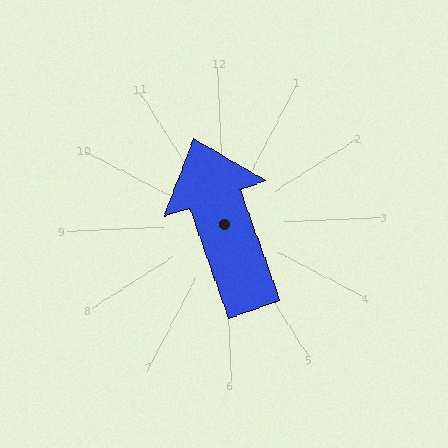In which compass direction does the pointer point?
North.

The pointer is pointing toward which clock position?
Roughly 11 o'clock.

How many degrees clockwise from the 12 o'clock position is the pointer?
Approximately 343 degrees.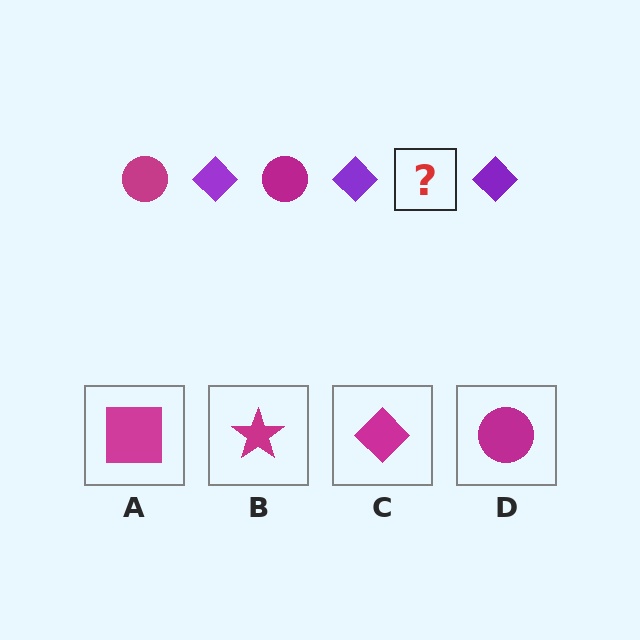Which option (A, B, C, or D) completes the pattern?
D.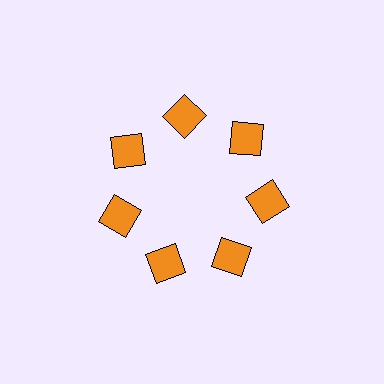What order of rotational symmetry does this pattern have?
This pattern has 7-fold rotational symmetry.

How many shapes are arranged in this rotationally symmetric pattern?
There are 7 shapes, arranged in 7 groups of 1.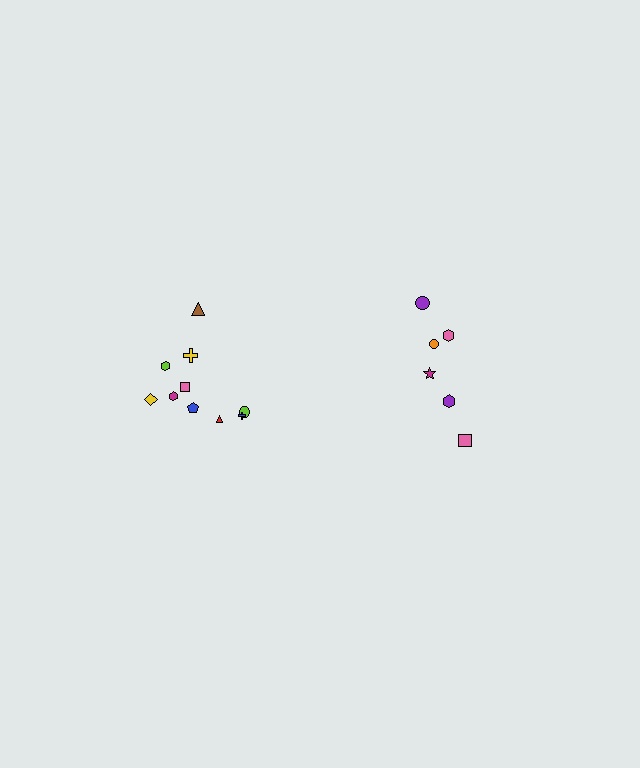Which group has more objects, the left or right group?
The left group.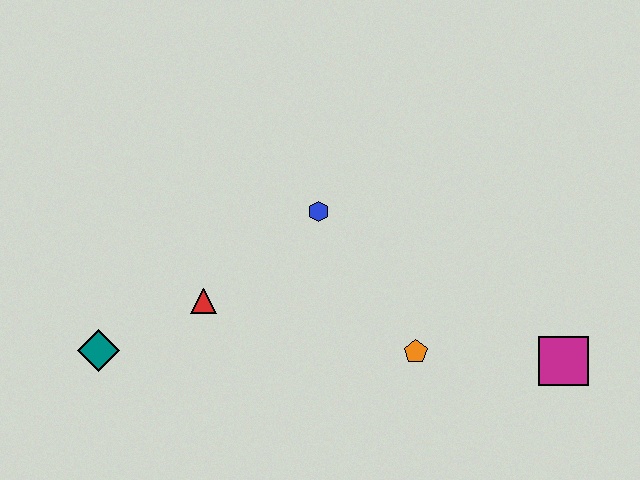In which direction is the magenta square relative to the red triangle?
The magenta square is to the right of the red triangle.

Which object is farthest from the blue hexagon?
The magenta square is farthest from the blue hexagon.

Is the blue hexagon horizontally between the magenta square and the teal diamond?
Yes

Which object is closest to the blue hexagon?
The red triangle is closest to the blue hexagon.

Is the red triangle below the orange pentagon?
No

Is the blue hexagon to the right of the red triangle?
Yes